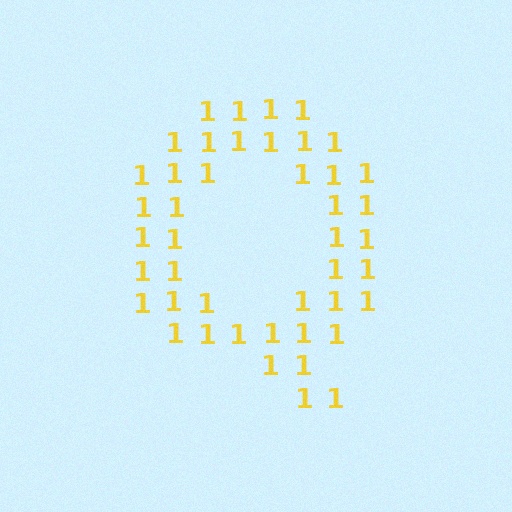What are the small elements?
The small elements are digit 1's.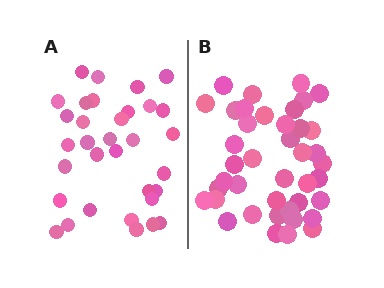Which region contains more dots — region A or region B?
Region B (the right region) has more dots.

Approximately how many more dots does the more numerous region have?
Region B has roughly 8 or so more dots than region A.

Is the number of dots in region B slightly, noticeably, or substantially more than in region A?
Region B has only slightly more — the two regions are fairly close. The ratio is roughly 1.2 to 1.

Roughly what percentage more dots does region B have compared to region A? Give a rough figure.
About 25% more.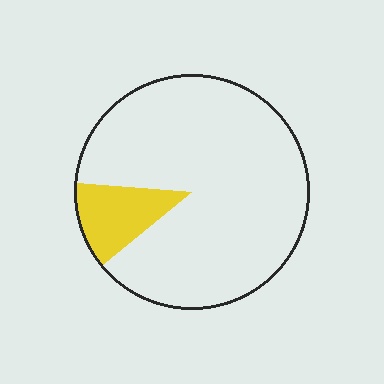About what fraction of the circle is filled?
About one eighth (1/8).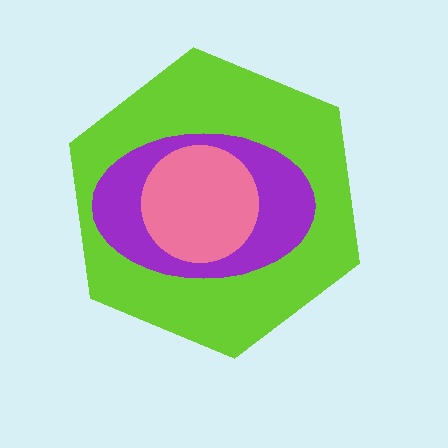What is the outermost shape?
The lime hexagon.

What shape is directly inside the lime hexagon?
The purple ellipse.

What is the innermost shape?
The pink circle.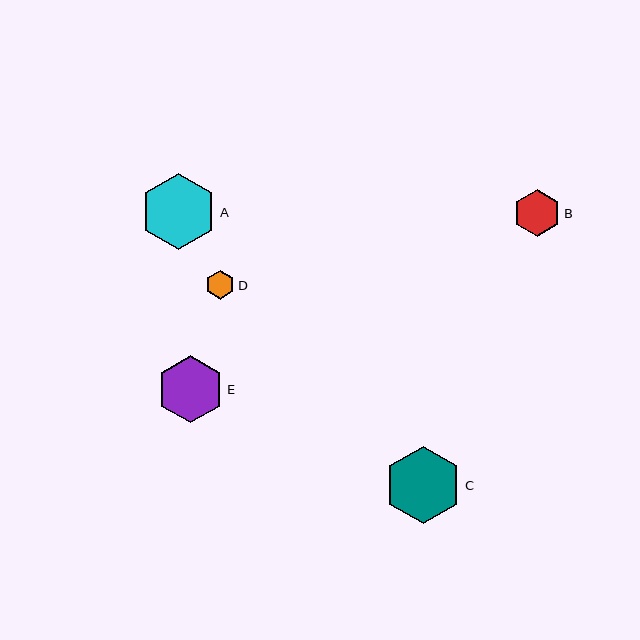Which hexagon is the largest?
Hexagon C is the largest with a size of approximately 78 pixels.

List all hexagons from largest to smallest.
From largest to smallest: C, A, E, B, D.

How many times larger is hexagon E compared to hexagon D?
Hexagon E is approximately 2.3 times the size of hexagon D.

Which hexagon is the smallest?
Hexagon D is the smallest with a size of approximately 29 pixels.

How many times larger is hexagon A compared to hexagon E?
Hexagon A is approximately 1.1 times the size of hexagon E.